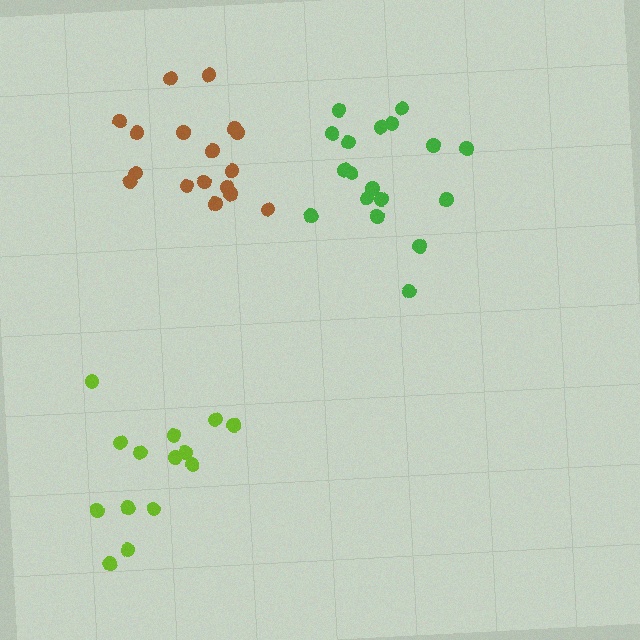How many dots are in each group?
Group 1: 14 dots, Group 2: 18 dots, Group 3: 17 dots (49 total).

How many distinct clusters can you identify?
There are 3 distinct clusters.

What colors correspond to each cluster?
The clusters are colored: lime, green, brown.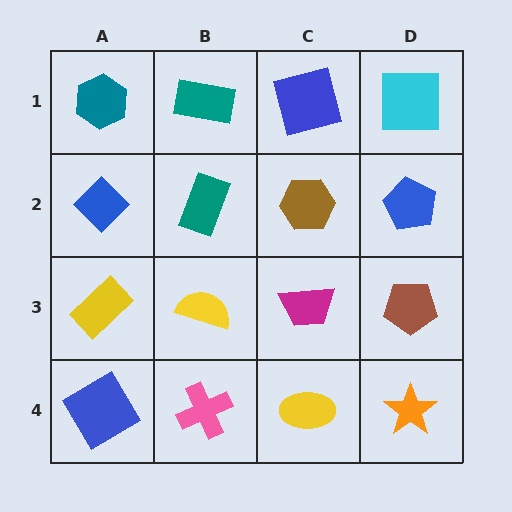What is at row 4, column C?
A yellow ellipse.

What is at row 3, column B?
A yellow semicircle.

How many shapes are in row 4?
4 shapes.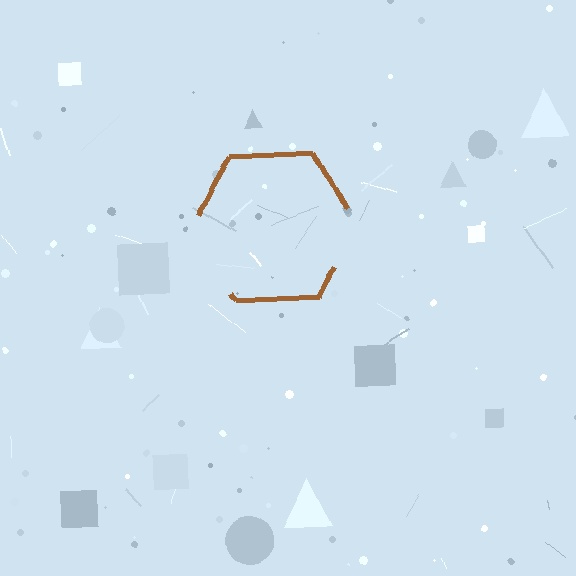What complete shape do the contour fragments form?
The contour fragments form a hexagon.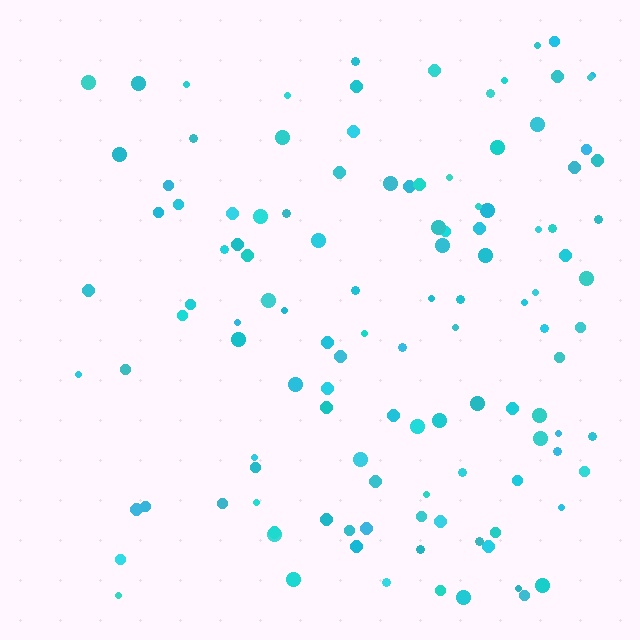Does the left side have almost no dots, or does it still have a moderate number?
Still a moderate number, just noticeably fewer than the right.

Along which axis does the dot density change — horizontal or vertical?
Horizontal.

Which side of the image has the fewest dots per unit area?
The left.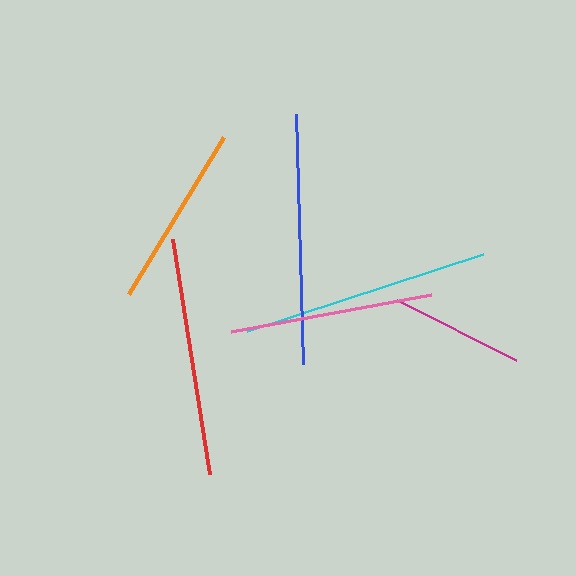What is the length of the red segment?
The red segment is approximately 238 pixels long.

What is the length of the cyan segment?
The cyan segment is approximately 249 pixels long.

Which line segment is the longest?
The blue line is the longest at approximately 250 pixels.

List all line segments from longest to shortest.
From longest to shortest: blue, cyan, red, pink, orange, magenta.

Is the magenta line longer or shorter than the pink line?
The pink line is longer than the magenta line.